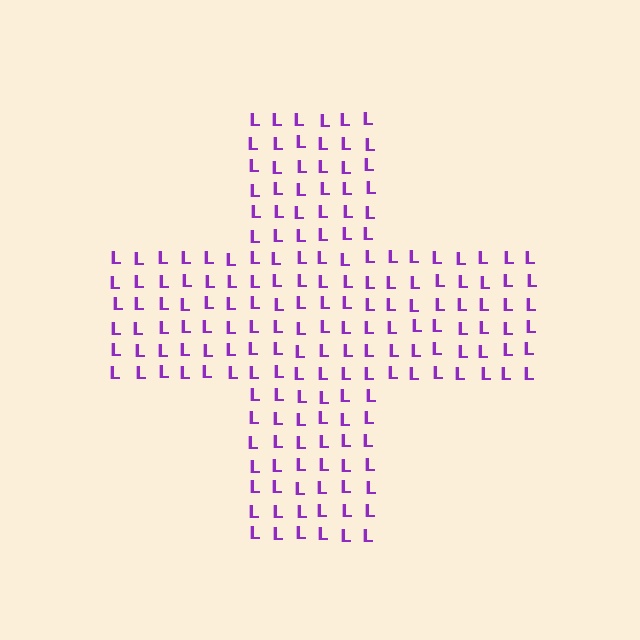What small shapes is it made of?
It is made of small letter L's.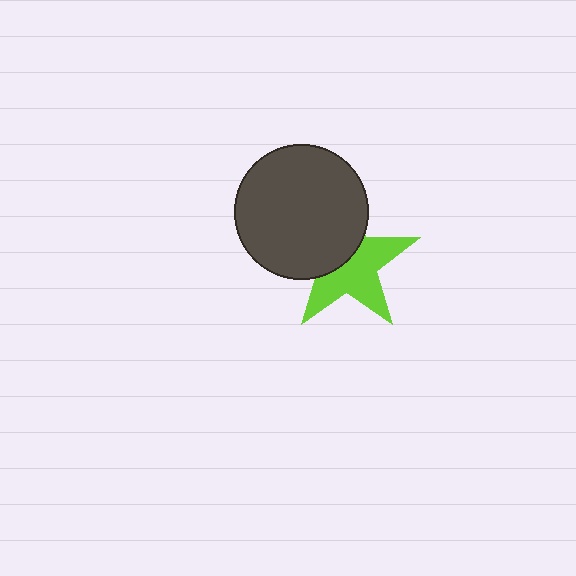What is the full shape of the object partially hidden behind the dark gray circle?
The partially hidden object is a lime star.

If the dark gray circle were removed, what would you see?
You would see the complete lime star.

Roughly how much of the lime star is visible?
About half of it is visible (roughly 57%).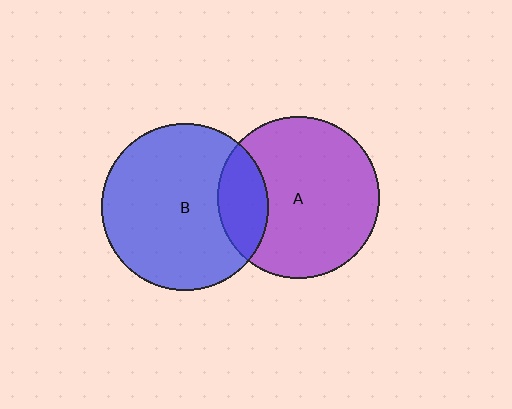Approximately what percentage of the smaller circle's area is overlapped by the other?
Approximately 20%.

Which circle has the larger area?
Circle B (blue).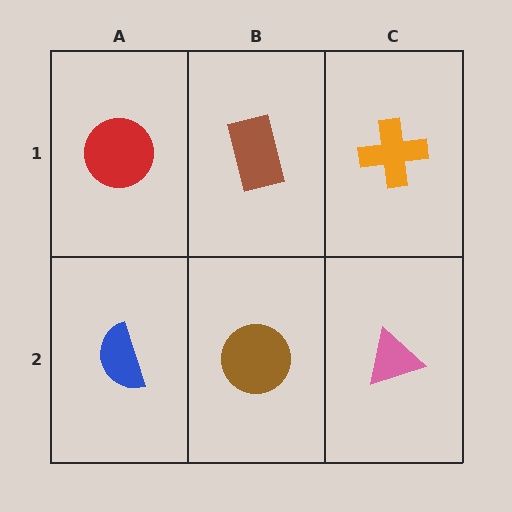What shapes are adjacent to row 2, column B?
A brown rectangle (row 1, column B), a blue semicircle (row 2, column A), a pink triangle (row 2, column C).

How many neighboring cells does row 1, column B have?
3.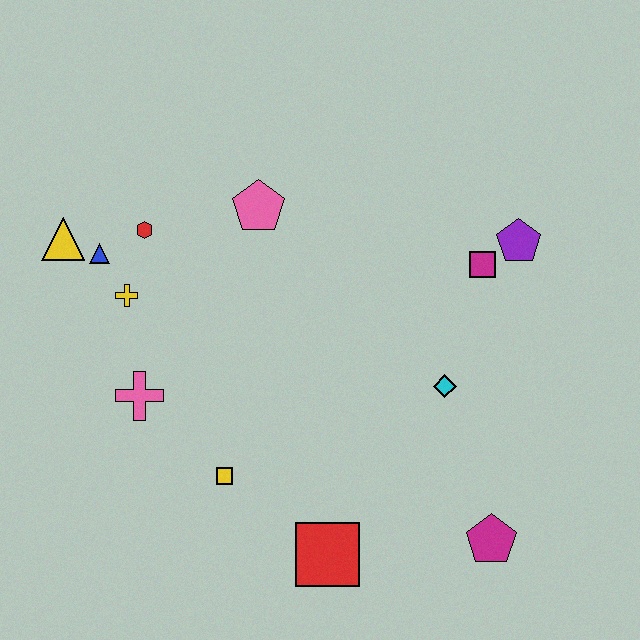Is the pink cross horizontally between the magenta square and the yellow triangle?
Yes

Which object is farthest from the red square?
The yellow triangle is farthest from the red square.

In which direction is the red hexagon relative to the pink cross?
The red hexagon is above the pink cross.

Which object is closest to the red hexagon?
The blue triangle is closest to the red hexagon.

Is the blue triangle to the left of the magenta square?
Yes